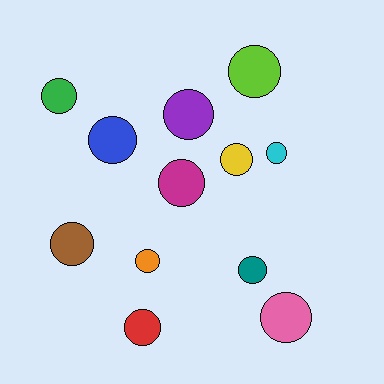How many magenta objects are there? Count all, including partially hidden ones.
There is 1 magenta object.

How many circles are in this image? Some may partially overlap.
There are 12 circles.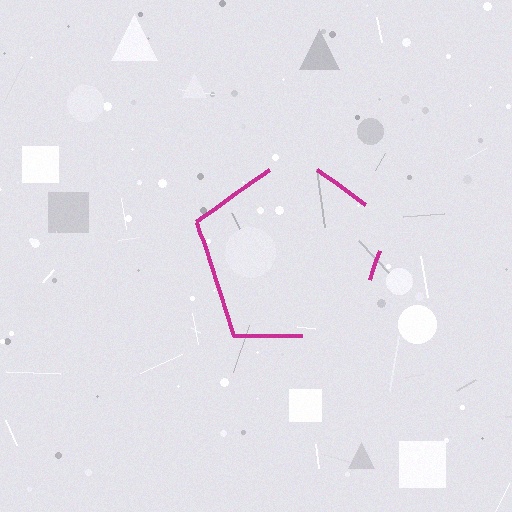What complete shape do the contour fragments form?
The contour fragments form a pentagon.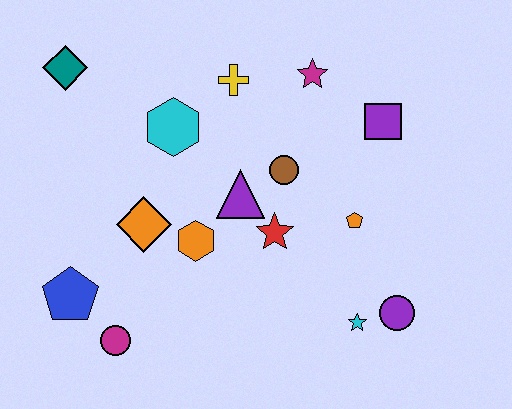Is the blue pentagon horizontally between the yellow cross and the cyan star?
No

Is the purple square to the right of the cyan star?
Yes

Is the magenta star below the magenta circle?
No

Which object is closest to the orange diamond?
The orange hexagon is closest to the orange diamond.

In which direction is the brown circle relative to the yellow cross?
The brown circle is below the yellow cross.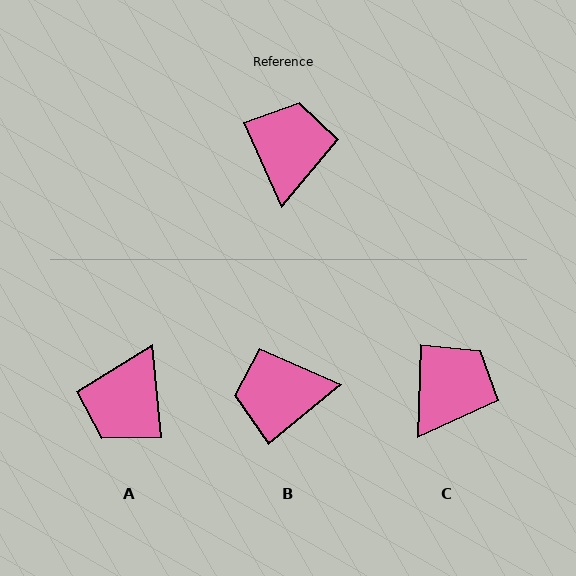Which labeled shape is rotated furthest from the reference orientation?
A, about 161 degrees away.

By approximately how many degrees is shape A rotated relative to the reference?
Approximately 161 degrees counter-clockwise.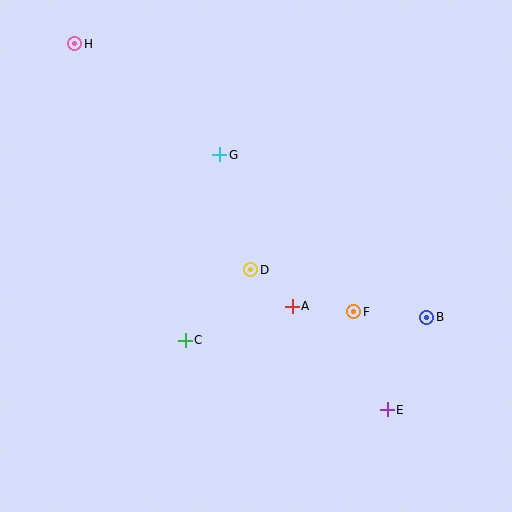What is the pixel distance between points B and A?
The distance between B and A is 135 pixels.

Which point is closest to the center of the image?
Point D at (251, 270) is closest to the center.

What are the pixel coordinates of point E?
Point E is at (387, 410).